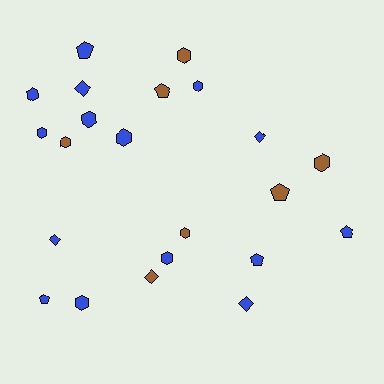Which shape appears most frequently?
Hexagon, with 11 objects.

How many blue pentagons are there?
There are 4 blue pentagons.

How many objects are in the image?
There are 22 objects.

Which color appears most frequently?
Blue, with 15 objects.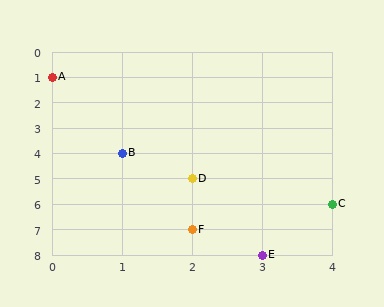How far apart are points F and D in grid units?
Points F and D are 2 rows apart.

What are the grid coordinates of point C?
Point C is at grid coordinates (4, 6).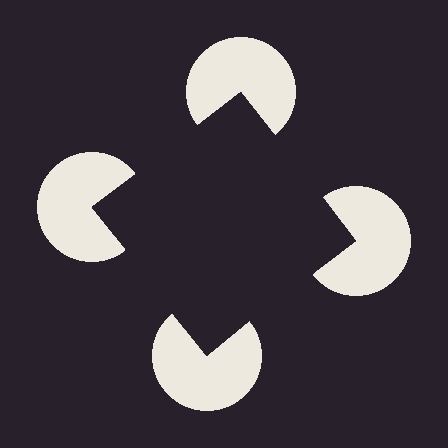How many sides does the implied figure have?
4 sides.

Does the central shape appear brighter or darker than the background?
It typically appears slightly darker than the background, even though no actual brightness change is drawn.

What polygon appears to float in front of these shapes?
An illusory square — its edges are inferred from the aligned wedge cuts in the pac-man discs, not physically drawn.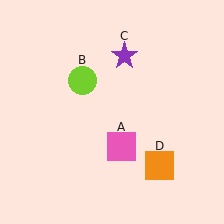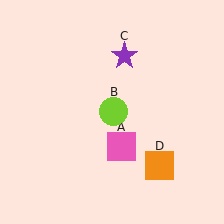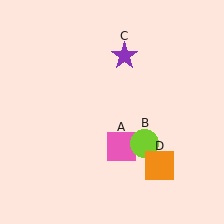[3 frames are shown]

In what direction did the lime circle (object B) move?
The lime circle (object B) moved down and to the right.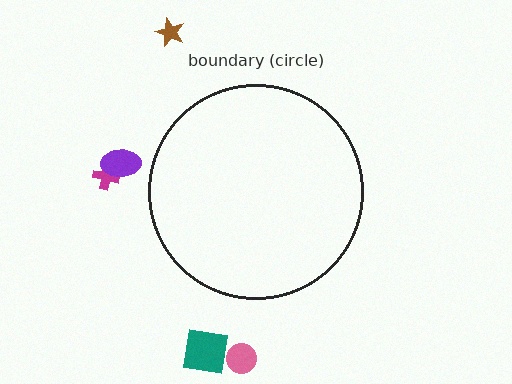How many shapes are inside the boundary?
0 inside, 5 outside.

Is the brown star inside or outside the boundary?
Outside.